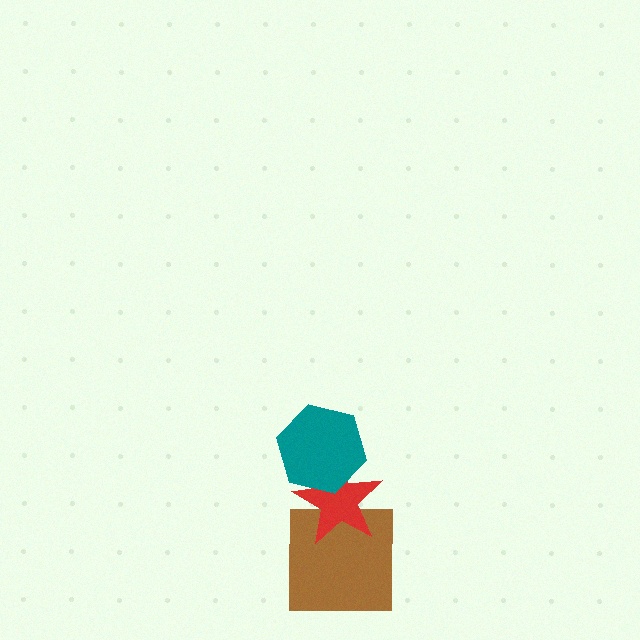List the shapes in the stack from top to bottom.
From top to bottom: the teal hexagon, the red star, the brown square.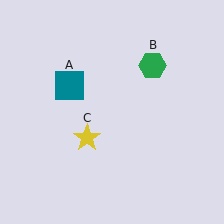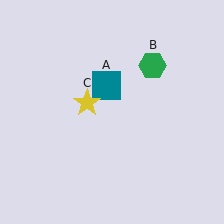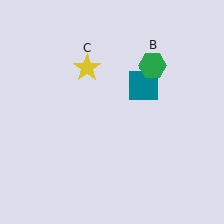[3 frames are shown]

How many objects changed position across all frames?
2 objects changed position: teal square (object A), yellow star (object C).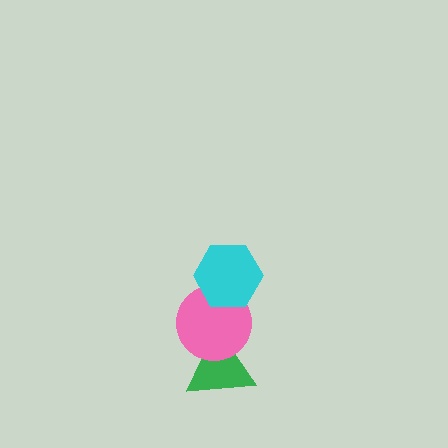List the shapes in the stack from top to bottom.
From top to bottom: the cyan hexagon, the pink circle, the green triangle.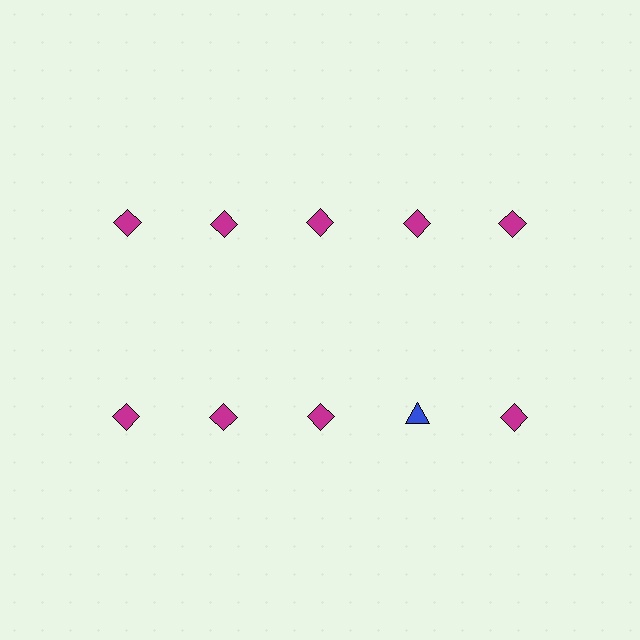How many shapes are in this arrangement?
There are 10 shapes arranged in a grid pattern.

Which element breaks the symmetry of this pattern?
The blue triangle in the second row, second from right column breaks the symmetry. All other shapes are magenta diamonds.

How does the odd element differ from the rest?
It differs in both color (blue instead of magenta) and shape (triangle instead of diamond).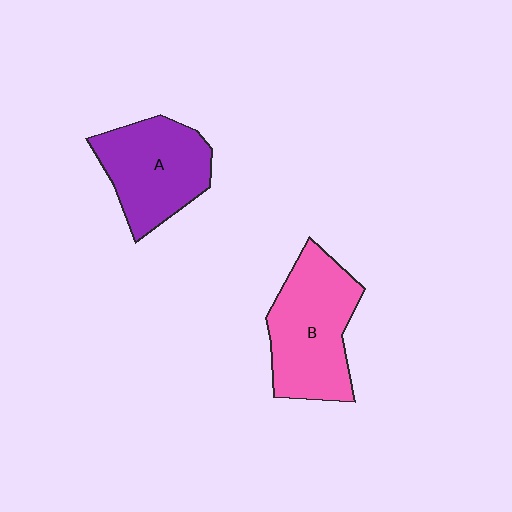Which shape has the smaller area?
Shape A (purple).